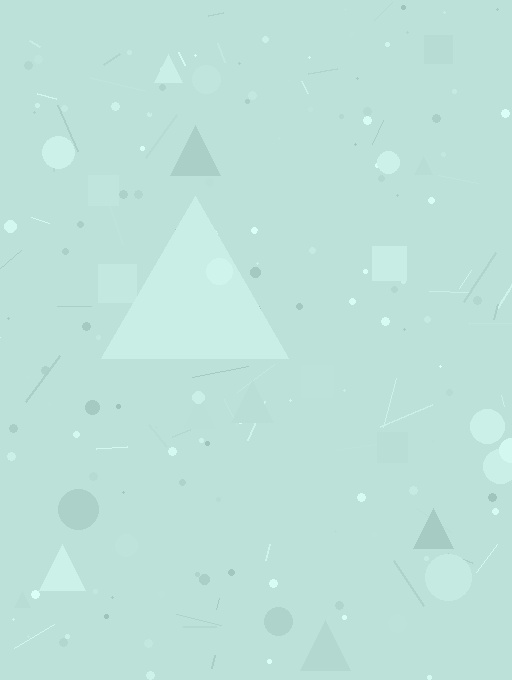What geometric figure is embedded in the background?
A triangle is embedded in the background.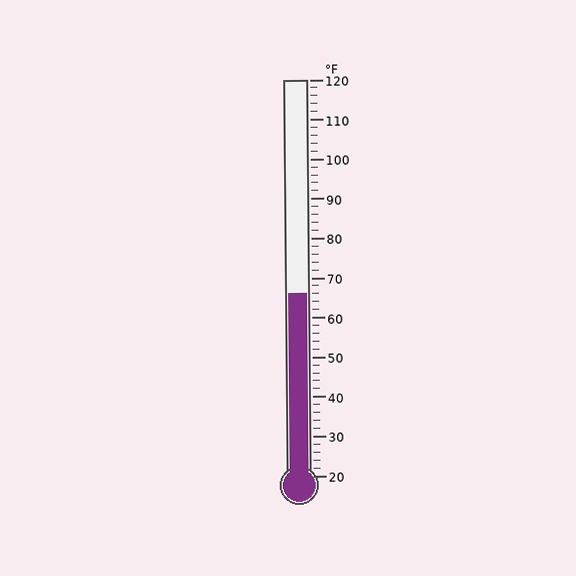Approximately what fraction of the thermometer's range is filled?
The thermometer is filled to approximately 45% of its range.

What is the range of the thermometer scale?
The thermometer scale ranges from 20°F to 120°F.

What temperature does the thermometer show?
The thermometer shows approximately 66°F.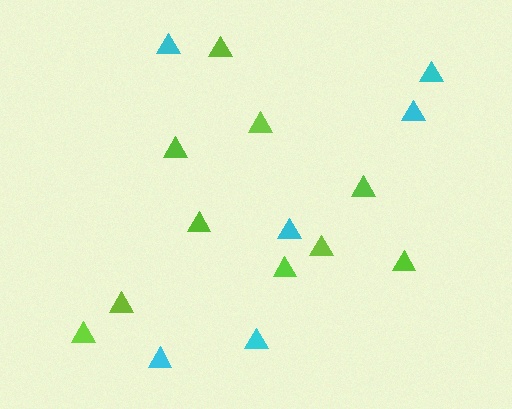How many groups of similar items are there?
There are 2 groups: one group of cyan triangles (6) and one group of lime triangles (10).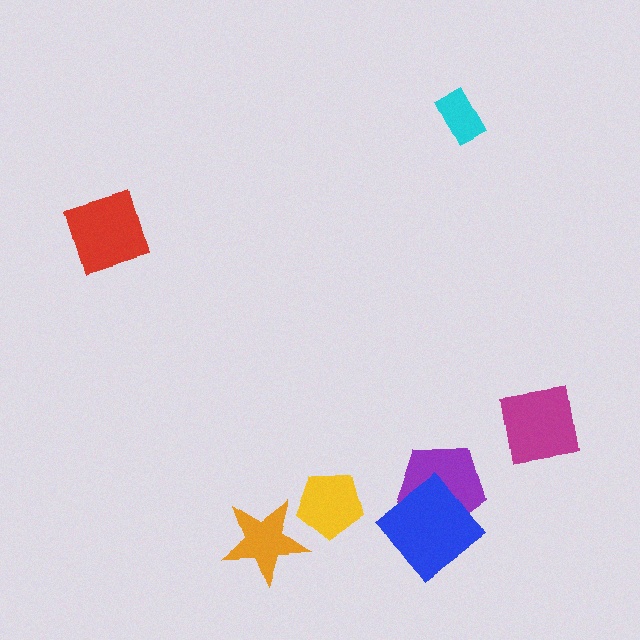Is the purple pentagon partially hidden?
Yes, it is partially covered by another shape.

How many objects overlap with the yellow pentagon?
0 objects overlap with the yellow pentagon.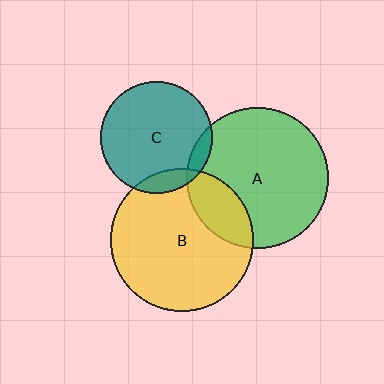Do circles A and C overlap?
Yes.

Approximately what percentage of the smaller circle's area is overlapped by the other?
Approximately 10%.